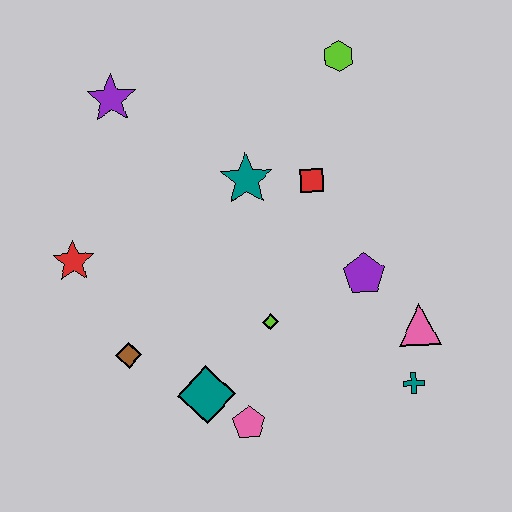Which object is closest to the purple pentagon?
The pink triangle is closest to the purple pentagon.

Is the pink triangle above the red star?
No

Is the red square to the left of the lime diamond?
No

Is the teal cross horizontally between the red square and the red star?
No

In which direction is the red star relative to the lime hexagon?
The red star is to the left of the lime hexagon.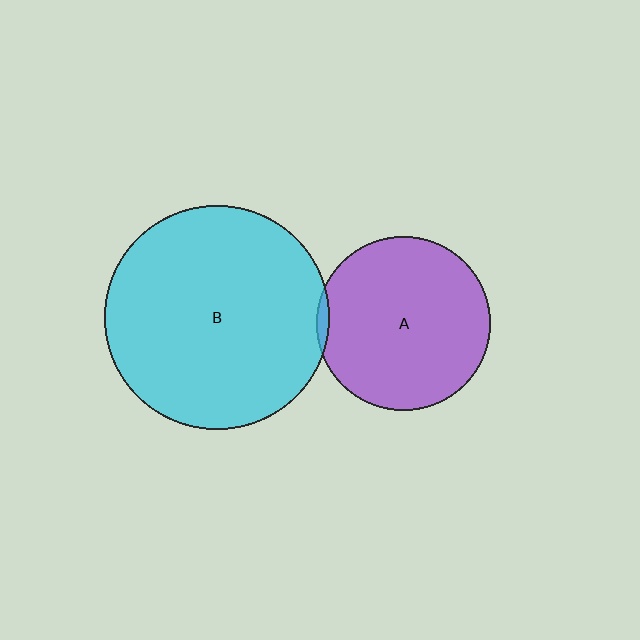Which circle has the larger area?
Circle B (cyan).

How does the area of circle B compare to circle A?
Approximately 1.7 times.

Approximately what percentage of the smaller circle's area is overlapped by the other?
Approximately 5%.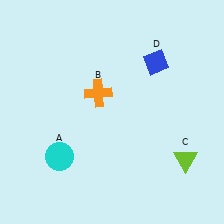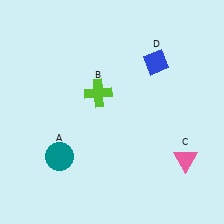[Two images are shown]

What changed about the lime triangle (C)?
In Image 1, C is lime. In Image 2, it changed to pink.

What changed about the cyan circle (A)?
In Image 1, A is cyan. In Image 2, it changed to teal.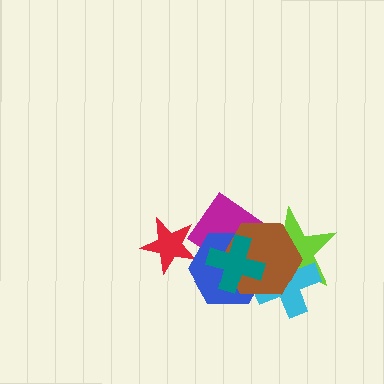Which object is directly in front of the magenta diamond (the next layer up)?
The blue hexagon is directly in front of the magenta diamond.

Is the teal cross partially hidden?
No, no other shape covers it.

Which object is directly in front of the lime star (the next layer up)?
The cyan cross is directly in front of the lime star.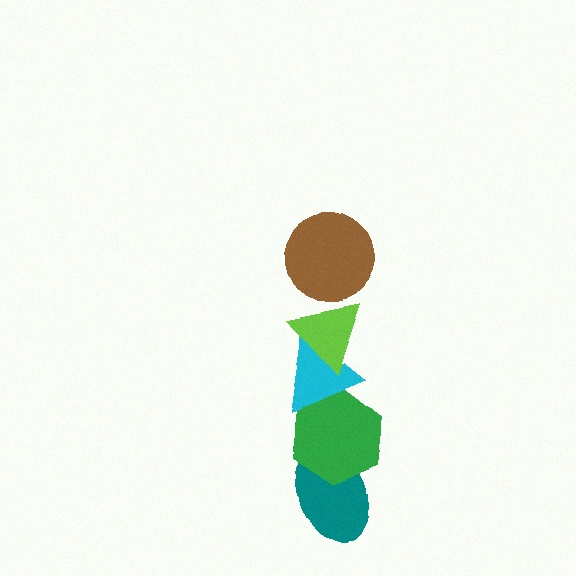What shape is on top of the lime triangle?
The brown circle is on top of the lime triangle.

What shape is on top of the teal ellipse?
The green hexagon is on top of the teal ellipse.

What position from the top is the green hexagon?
The green hexagon is 4th from the top.